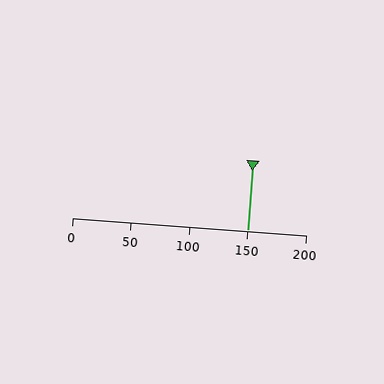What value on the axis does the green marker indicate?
The marker indicates approximately 150.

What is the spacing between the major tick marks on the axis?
The major ticks are spaced 50 apart.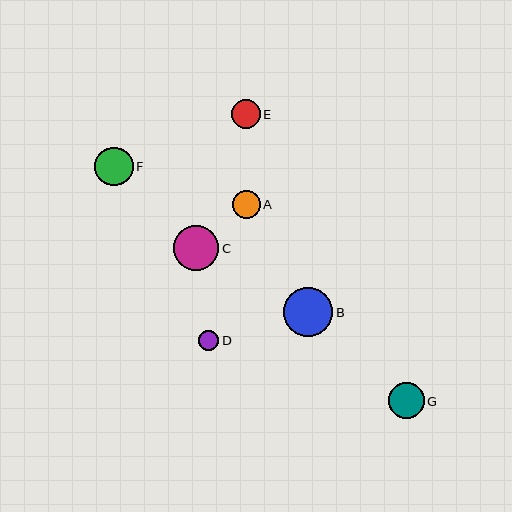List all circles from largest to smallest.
From largest to smallest: B, C, F, G, E, A, D.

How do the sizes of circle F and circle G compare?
Circle F and circle G are approximately the same size.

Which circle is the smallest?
Circle D is the smallest with a size of approximately 20 pixels.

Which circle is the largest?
Circle B is the largest with a size of approximately 49 pixels.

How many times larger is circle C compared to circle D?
Circle C is approximately 2.3 times the size of circle D.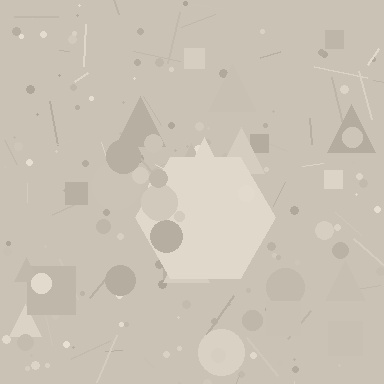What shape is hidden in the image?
A hexagon is hidden in the image.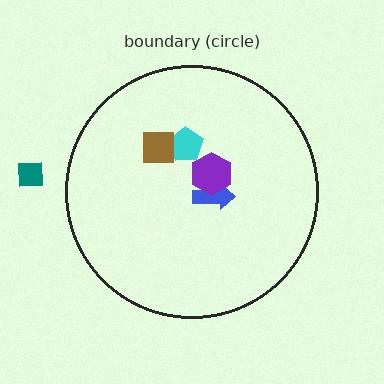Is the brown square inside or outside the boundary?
Inside.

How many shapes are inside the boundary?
4 inside, 1 outside.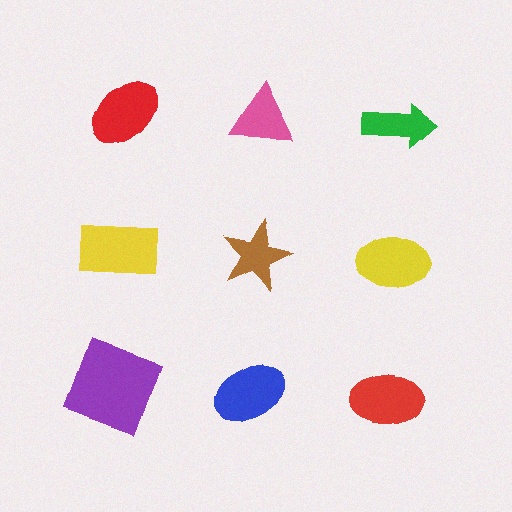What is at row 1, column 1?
A red ellipse.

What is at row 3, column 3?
A red ellipse.